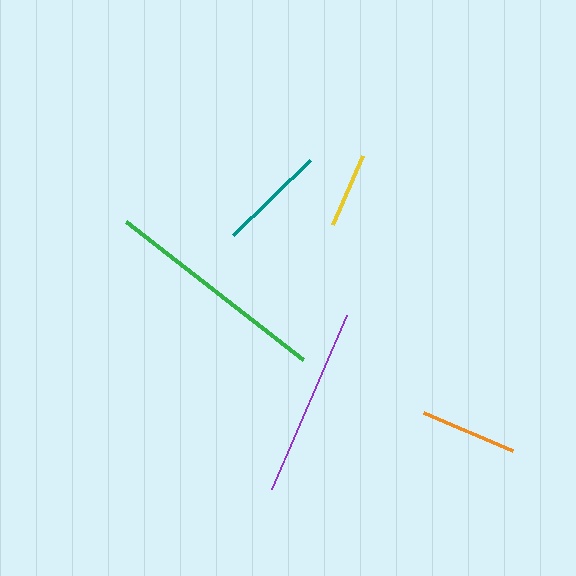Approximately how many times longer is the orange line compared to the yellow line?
The orange line is approximately 1.3 times the length of the yellow line.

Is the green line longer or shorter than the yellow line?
The green line is longer than the yellow line.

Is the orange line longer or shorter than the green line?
The green line is longer than the orange line.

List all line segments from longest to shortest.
From longest to shortest: green, purple, teal, orange, yellow.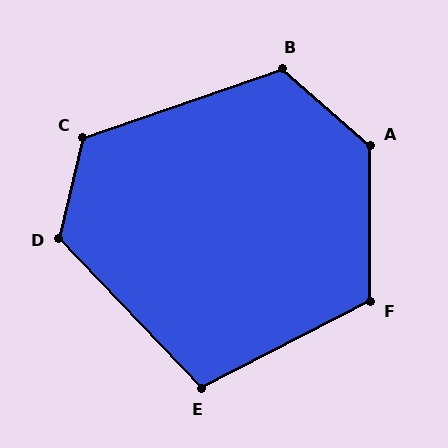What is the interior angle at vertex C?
Approximately 122 degrees (obtuse).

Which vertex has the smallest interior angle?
E, at approximately 106 degrees.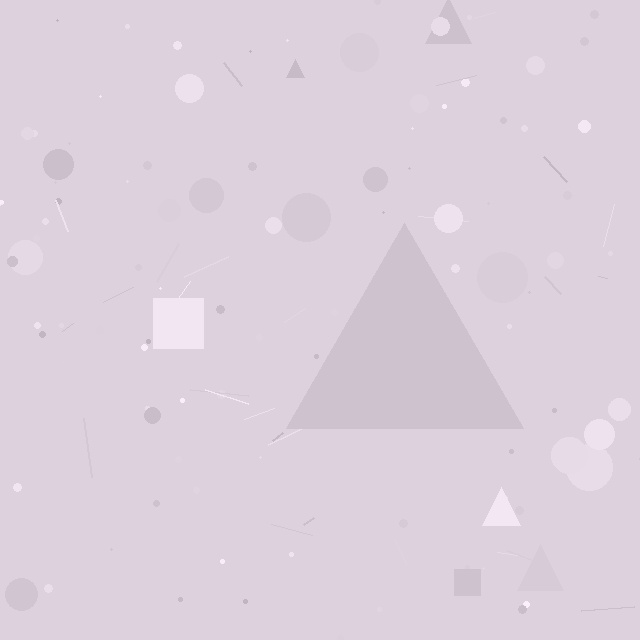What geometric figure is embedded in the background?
A triangle is embedded in the background.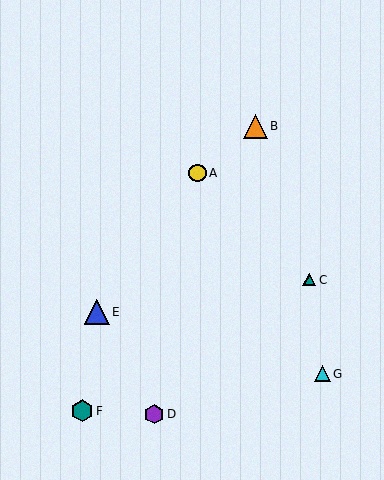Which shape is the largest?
The blue triangle (labeled E) is the largest.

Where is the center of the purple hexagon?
The center of the purple hexagon is at (154, 414).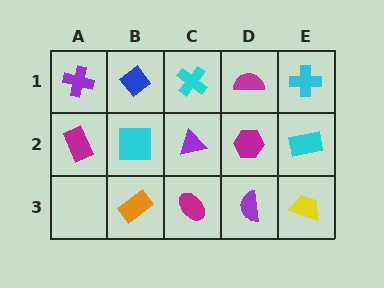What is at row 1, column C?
A cyan cross.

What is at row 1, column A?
A purple cross.